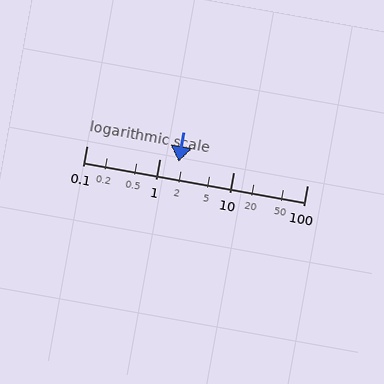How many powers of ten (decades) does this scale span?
The scale spans 3 decades, from 0.1 to 100.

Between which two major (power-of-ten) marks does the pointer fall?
The pointer is between 1 and 10.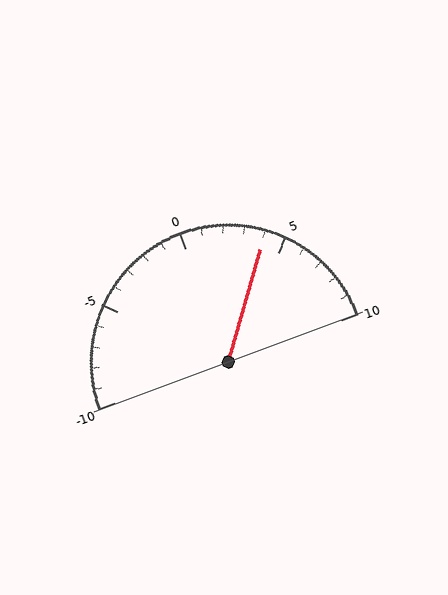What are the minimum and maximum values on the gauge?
The gauge ranges from -10 to 10.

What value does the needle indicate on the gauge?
The needle indicates approximately 4.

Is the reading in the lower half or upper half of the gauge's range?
The reading is in the upper half of the range (-10 to 10).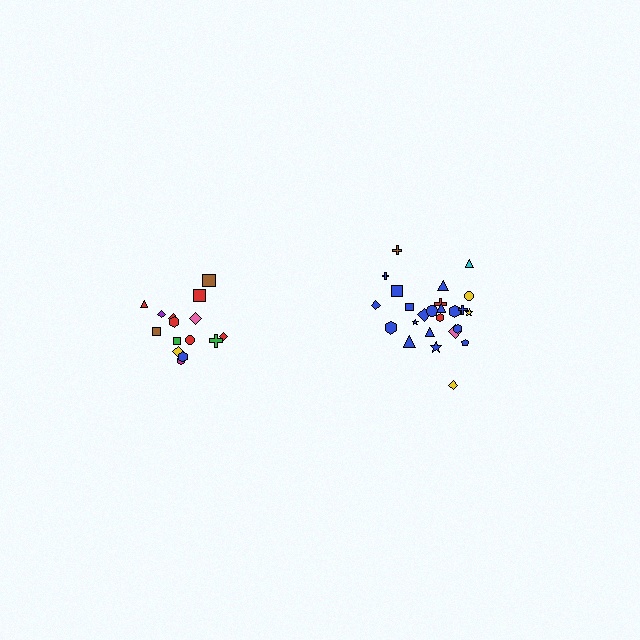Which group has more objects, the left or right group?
The right group.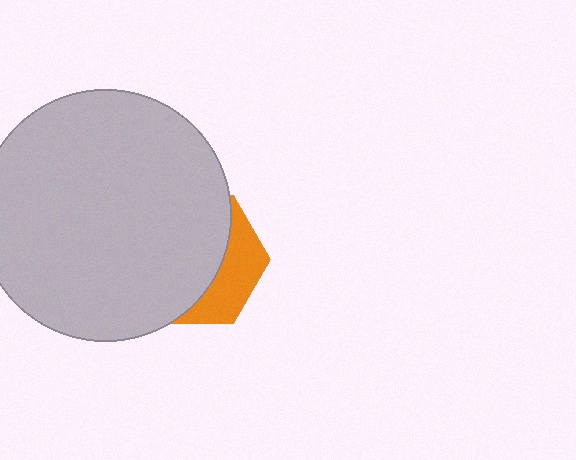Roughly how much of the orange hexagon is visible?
A small part of it is visible (roughly 32%).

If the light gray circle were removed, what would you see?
You would see the complete orange hexagon.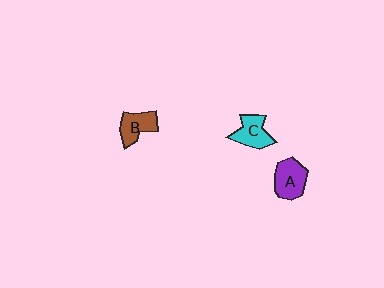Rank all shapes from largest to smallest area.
From largest to smallest: A (purple), C (cyan), B (brown).